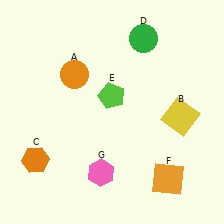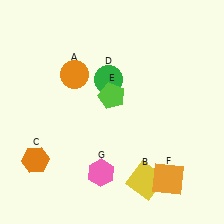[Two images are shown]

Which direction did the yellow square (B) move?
The yellow square (B) moved down.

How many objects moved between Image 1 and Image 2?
2 objects moved between the two images.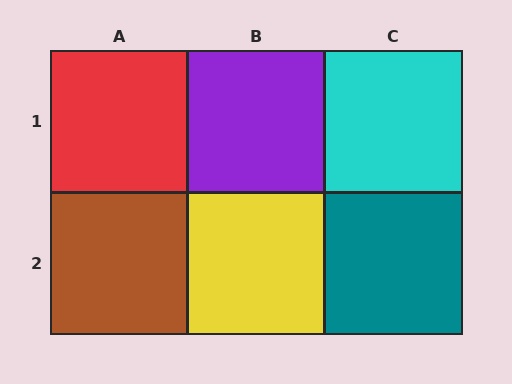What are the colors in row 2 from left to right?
Brown, yellow, teal.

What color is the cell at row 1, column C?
Cyan.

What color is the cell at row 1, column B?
Purple.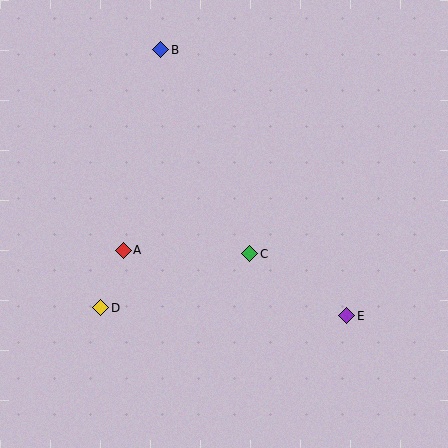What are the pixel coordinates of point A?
Point A is at (123, 250).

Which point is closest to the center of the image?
Point C at (250, 254) is closest to the center.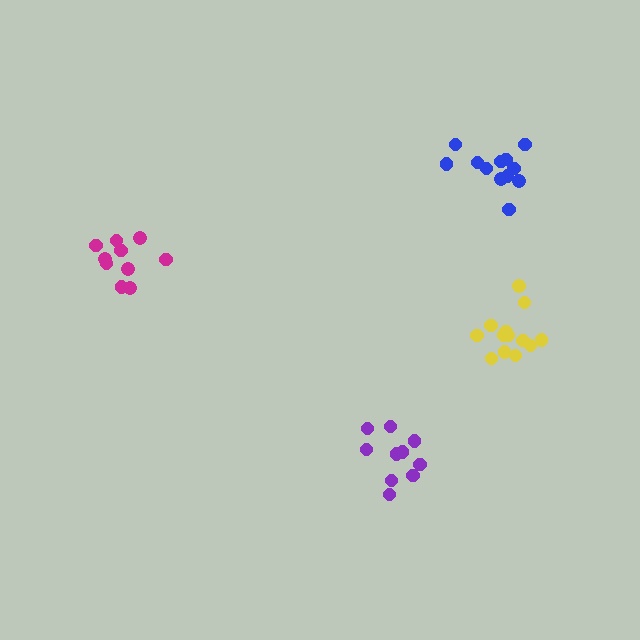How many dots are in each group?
Group 1: 10 dots, Group 2: 10 dots, Group 3: 12 dots, Group 4: 13 dots (45 total).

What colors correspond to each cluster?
The clusters are colored: magenta, purple, blue, yellow.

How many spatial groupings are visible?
There are 4 spatial groupings.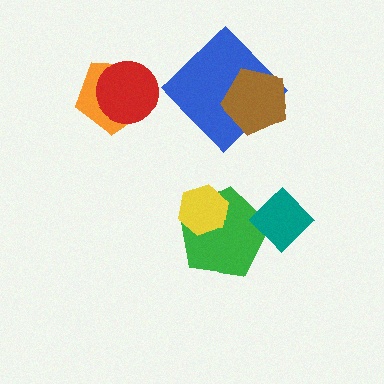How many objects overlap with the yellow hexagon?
1 object overlaps with the yellow hexagon.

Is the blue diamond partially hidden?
Yes, it is partially covered by another shape.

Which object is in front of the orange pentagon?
The red circle is in front of the orange pentagon.